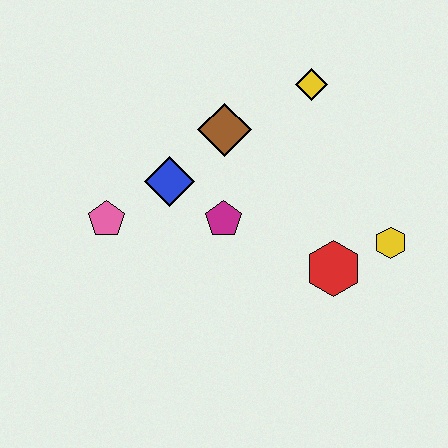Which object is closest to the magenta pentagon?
The blue diamond is closest to the magenta pentagon.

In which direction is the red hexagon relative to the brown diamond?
The red hexagon is below the brown diamond.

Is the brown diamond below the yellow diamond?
Yes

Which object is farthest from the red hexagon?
The pink pentagon is farthest from the red hexagon.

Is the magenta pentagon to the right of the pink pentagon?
Yes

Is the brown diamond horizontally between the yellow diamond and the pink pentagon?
Yes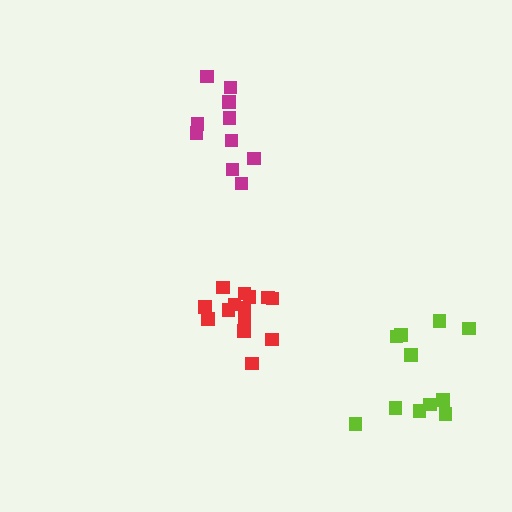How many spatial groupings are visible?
There are 3 spatial groupings.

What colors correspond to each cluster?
The clusters are colored: red, magenta, lime.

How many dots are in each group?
Group 1: 14 dots, Group 2: 10 dots, Group 3: 11 dots (35 total).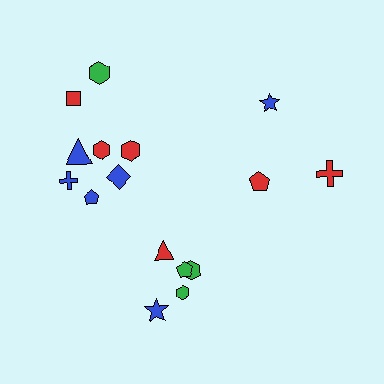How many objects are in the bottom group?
There are 5 objects.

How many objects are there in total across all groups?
There are 16 objects.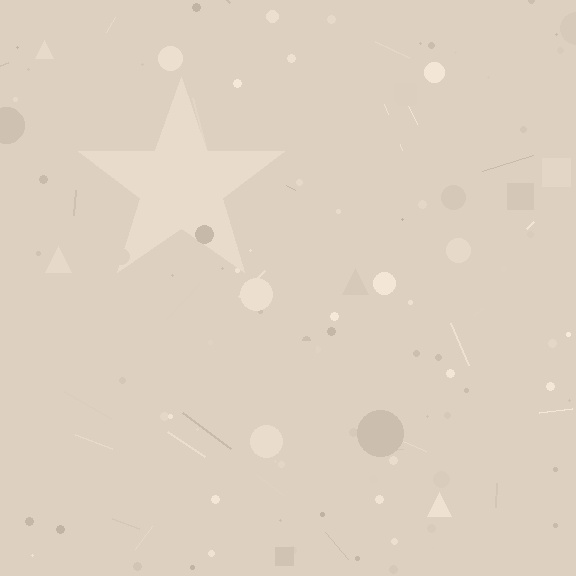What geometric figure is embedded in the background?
A star is embedded in the background.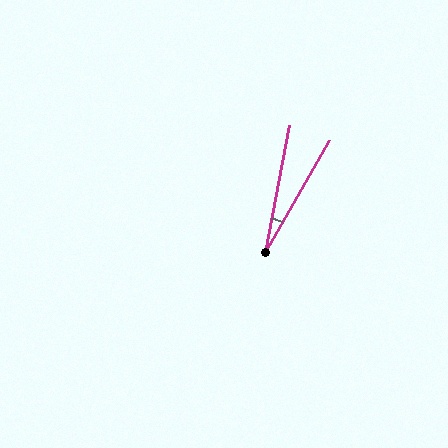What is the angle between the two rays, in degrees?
Approximately 19 degrees.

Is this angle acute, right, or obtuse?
It is acute.